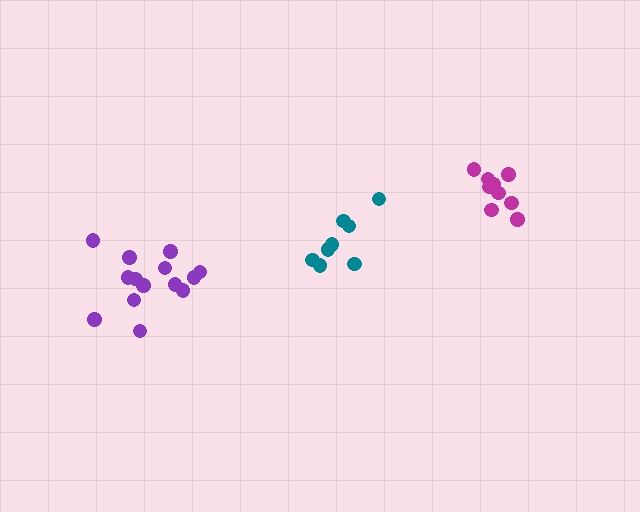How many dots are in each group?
Group 1: 8 dots, Group 2: 9 dots, Group 3: 14 dots (31 total).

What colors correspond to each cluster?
The clusters are colored: teal, magenta, purple.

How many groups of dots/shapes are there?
There are 3 groups.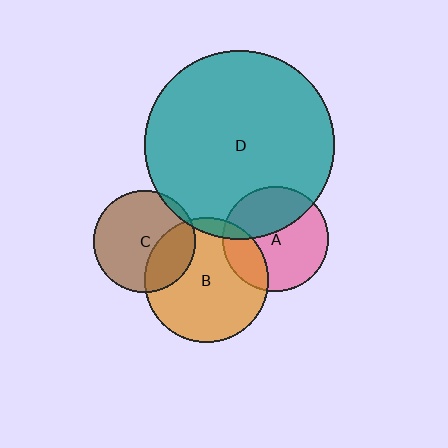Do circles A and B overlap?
Yes.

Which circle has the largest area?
Circle D (teal).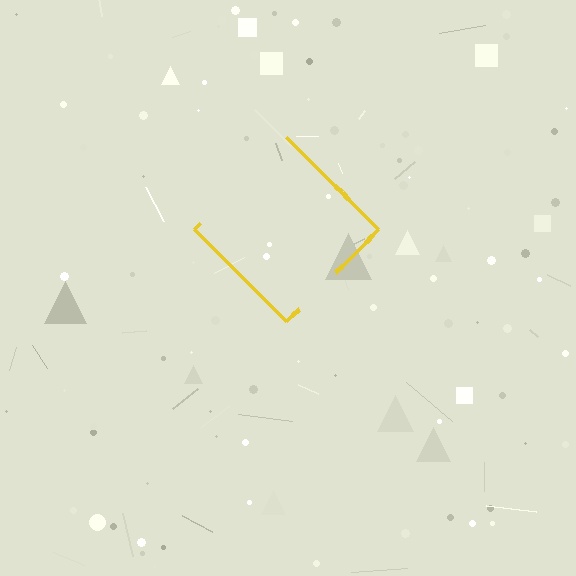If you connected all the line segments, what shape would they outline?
They would outline a diamond.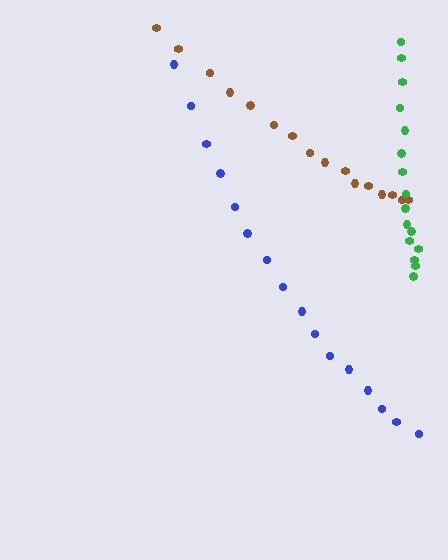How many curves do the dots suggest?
There are 3 distinct paths.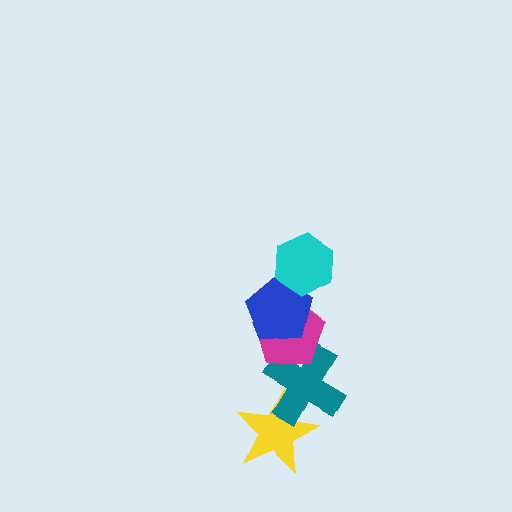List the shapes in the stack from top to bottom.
From top to bottom: the cyan hexagon, the blue pentagon, the magenta pentagon, the teal cross, the yellow star.